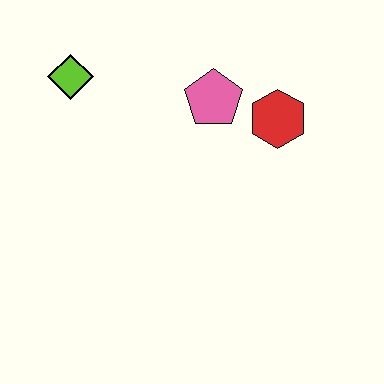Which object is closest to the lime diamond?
The pink pentagon is closest to the lime diamond.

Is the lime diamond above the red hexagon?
Yes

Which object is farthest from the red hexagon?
The lime diamond is farthest from the red hexagon.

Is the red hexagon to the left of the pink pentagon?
No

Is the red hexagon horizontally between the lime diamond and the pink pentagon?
No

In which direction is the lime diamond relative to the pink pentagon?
The lime diamond is to the left of the pink pentagon.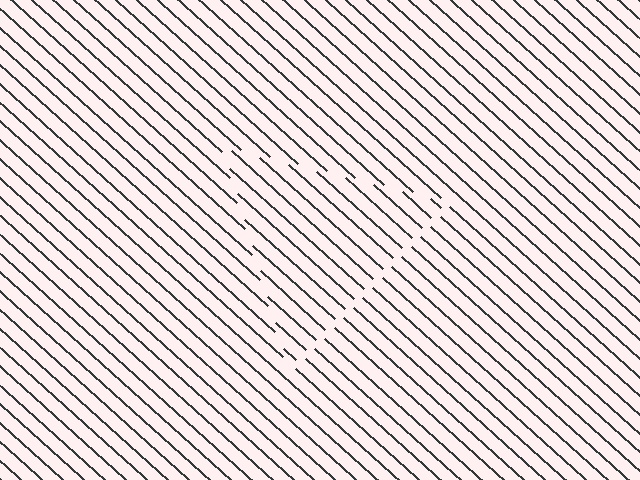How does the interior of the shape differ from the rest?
The interior of the shape contains the same grating, shifted by half a period — the contour is defined by the phase discontinuity where line-ends from the inner and outer gratings abut.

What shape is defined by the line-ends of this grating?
An illusory triangle. The interior of the shape contains the same grating, shifted by half a period — the contour is defined by the phase discontinuity where line-ends from the inner and outer gratings abut.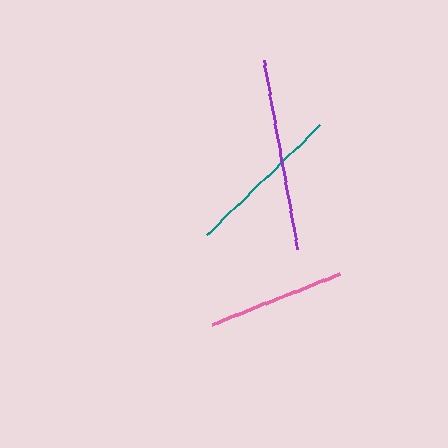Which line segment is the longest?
The purple line is the longest at approximately 192 pixels.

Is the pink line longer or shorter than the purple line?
The purple line is longer than the pink line.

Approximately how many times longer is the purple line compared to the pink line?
The purple line is approximately 1.4 times the length of the pink line.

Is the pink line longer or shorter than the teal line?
The teal line is longer than the pink line.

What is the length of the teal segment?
The teal segment is approximately 159 pixels long.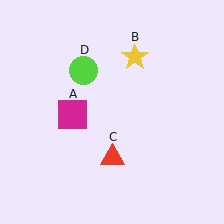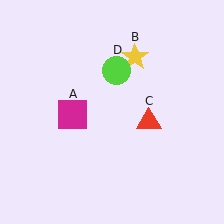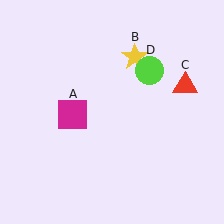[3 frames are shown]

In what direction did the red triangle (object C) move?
The red triangle (object C) moved up and to the right.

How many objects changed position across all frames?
2 objects changed position: red triangle (object C), lime circle (object D).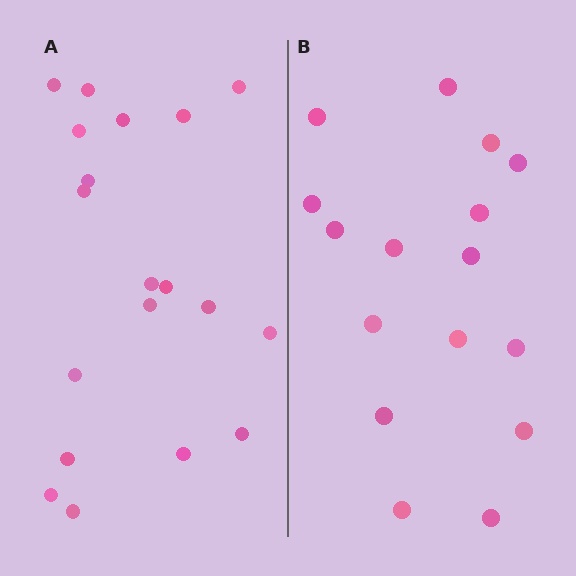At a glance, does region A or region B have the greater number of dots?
Region A (the left region) has more dots.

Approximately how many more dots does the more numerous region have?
Region A has just a few more — roughly 2 or 3 more dots than region B.